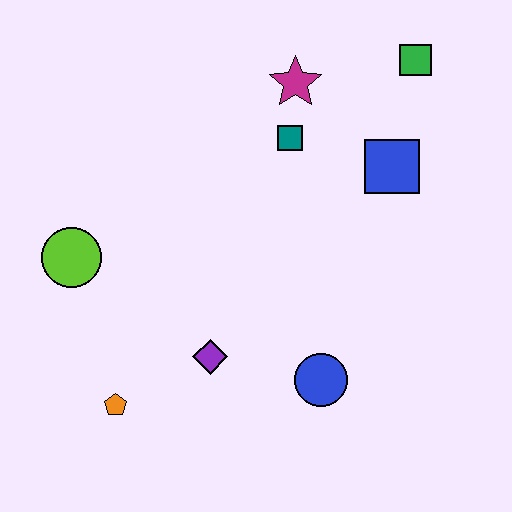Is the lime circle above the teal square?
No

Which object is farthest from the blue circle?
The green square is farthest from the blue circle.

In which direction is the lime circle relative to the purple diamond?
The lime circle is to the left of the purple diamond.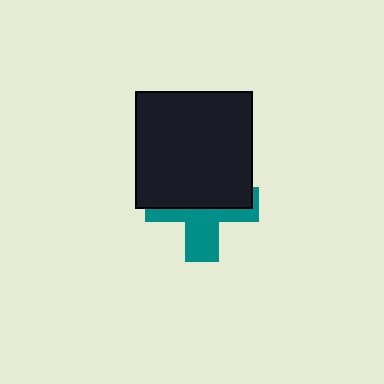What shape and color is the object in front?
The object in front is a black square.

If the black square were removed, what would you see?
You would see the complete teal cross.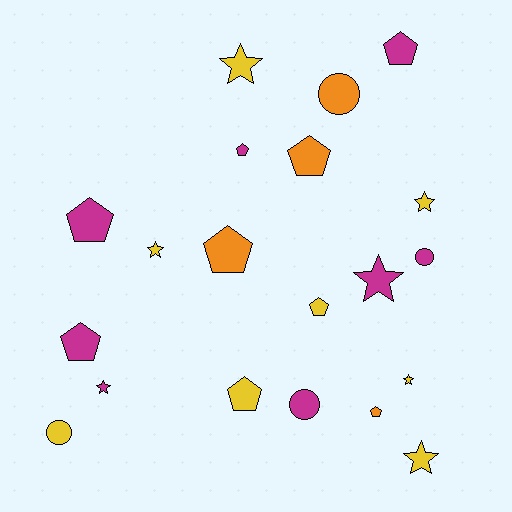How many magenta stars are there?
There are 2 magenta stars.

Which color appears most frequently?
Magenta, with 8 objects.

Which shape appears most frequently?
Pentagon, with 9 objects.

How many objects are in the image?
There are 20 objects.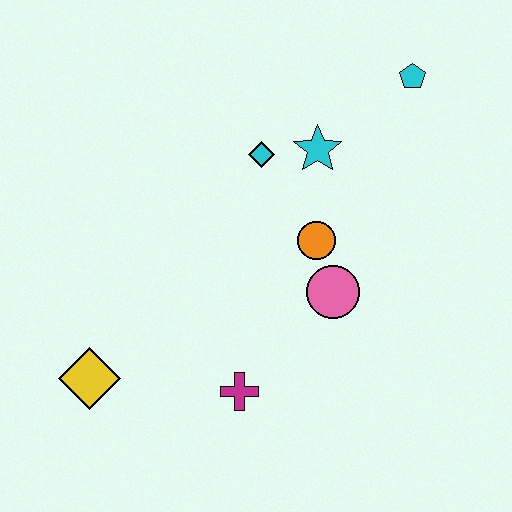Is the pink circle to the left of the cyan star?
No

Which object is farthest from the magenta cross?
The cyan pentagon is farthest from the magenta cross.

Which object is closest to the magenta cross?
The pink circle is closest to the magenta cross.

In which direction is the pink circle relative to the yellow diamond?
The pink circle is to the right of the yellow diamond.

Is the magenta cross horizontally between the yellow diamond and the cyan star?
Yes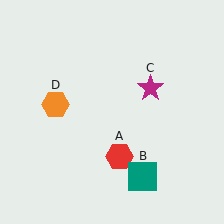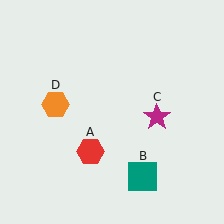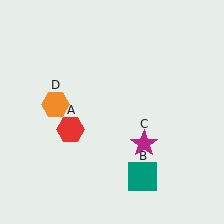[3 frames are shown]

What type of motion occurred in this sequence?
The red hexagon (object A), magenta star (object C) rotated clockwise around the center of the scene.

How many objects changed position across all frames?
2 objects changed position: red hexagon (object A), magenta star (object C).